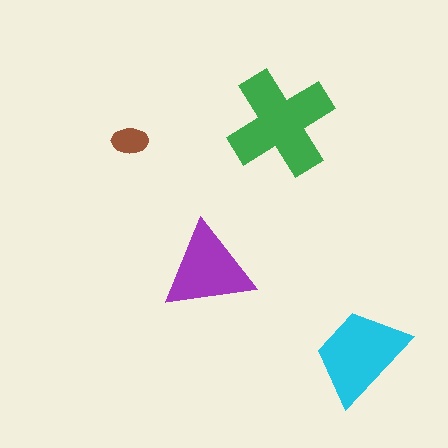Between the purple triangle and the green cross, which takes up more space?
The green cross.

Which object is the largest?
The green cross.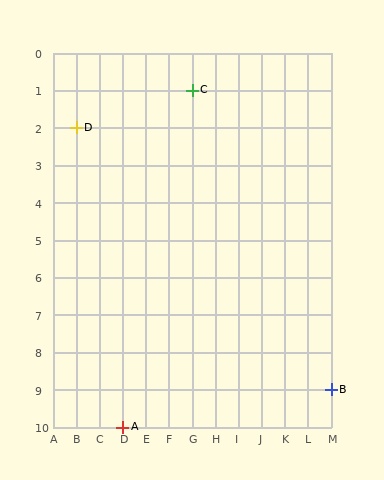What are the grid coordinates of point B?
Point B is at grid coordinates (M, 9).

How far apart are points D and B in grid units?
Points D and B are 11 columns and 7 rows apart (about 13.0 grid units diagonally).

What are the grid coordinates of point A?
Point A is at grid coordinates (D, 10).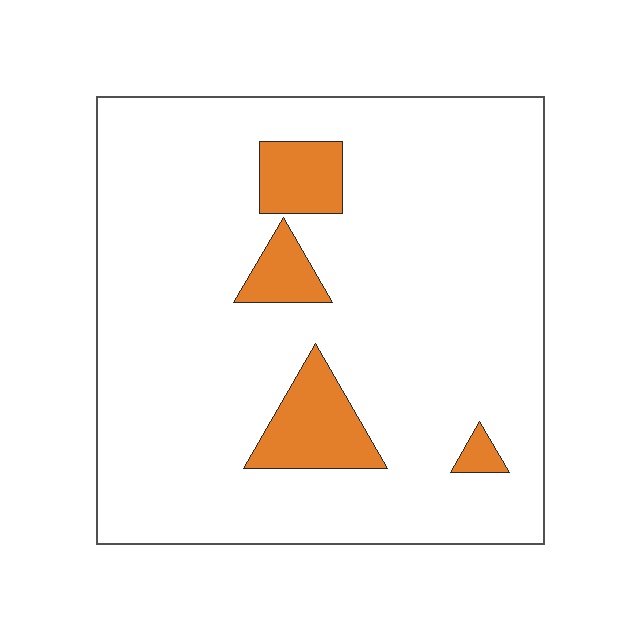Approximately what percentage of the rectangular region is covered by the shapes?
Approximately 10%.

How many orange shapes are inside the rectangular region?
4.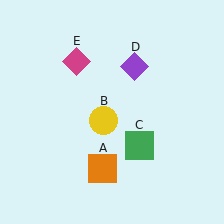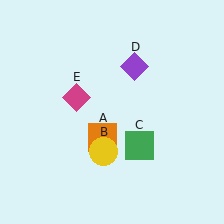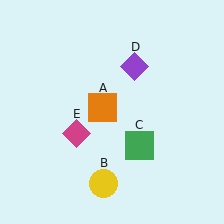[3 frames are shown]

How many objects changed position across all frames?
3 objects changed position: orange square (object A), yellow circle (object B), magenta diamond (object E).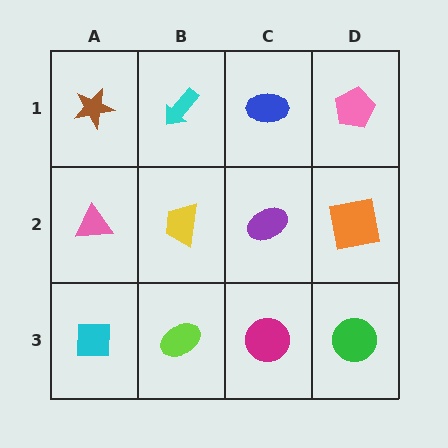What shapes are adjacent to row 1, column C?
A purple ellipse (row 2, column C), a cyan arrow (row 1, column B), a pink pentagon (row 1, column D).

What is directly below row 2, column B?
A lime ellipse.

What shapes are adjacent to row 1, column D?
An orange square (row 2, column D), a blue ellipse (row 1, column C).